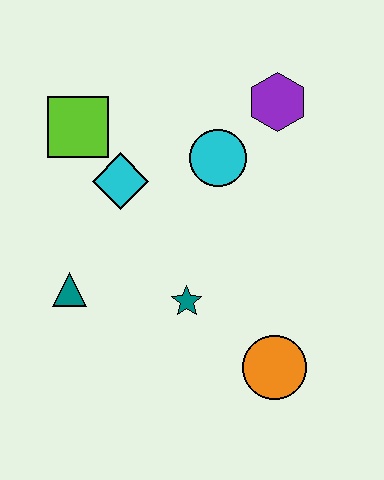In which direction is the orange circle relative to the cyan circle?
The orange circle is below the cyan circle.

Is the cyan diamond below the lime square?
Yes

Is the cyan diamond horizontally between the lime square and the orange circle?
Yes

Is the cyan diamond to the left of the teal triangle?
No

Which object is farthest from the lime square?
The orange circle is farthest from the lime square.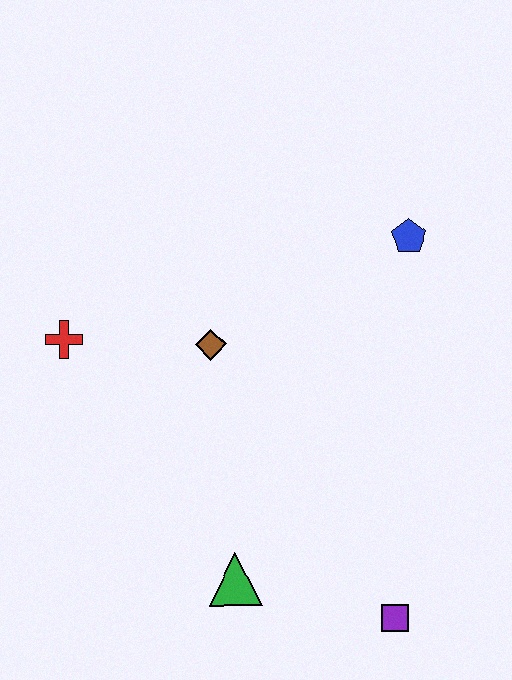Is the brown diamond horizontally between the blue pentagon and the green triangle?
No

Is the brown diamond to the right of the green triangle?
No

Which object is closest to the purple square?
The green triangle is closest to the purple square.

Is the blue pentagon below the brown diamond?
No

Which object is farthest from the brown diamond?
The purple square is farthest from the brown diamond.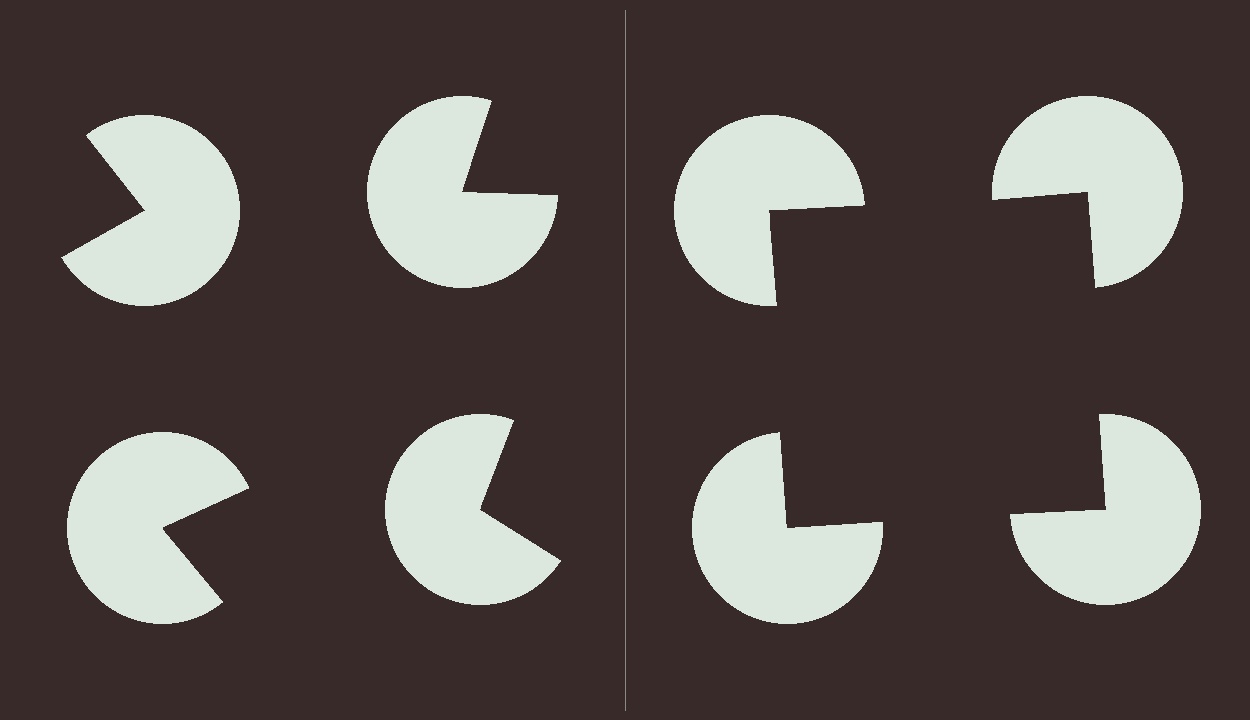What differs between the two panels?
The pac-man discs are positioned identically on both sides; only the wedge orientations differ. On the right they align to a square; on the left they are misaligned.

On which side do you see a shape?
An illusory square appears on the right side. On the left side the wedge cuts are rotated, so no coherent shape forms.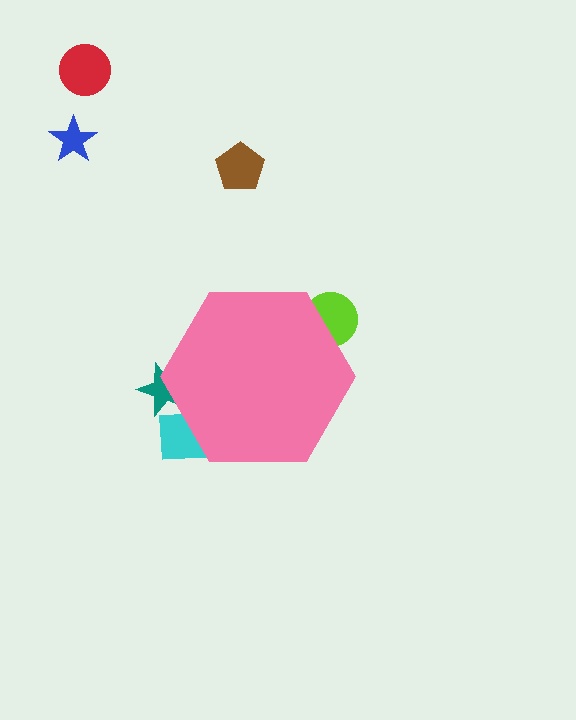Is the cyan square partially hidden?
Yes, the cyan square is partially hidden behind the pink hexagon.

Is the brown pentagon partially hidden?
No, the brown pentagon is fully visible.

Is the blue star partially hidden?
No, the blue star is fully visible.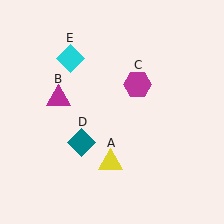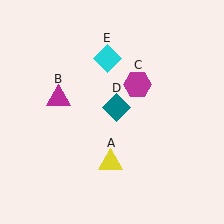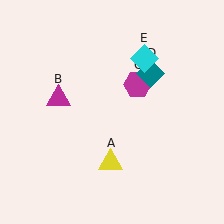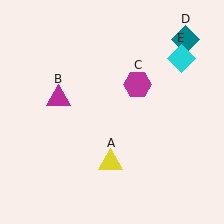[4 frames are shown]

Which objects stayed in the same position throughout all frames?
Yellow triangle (object A) and magenta triangle (object B) and magenta hexagon (object C) remained stationary.